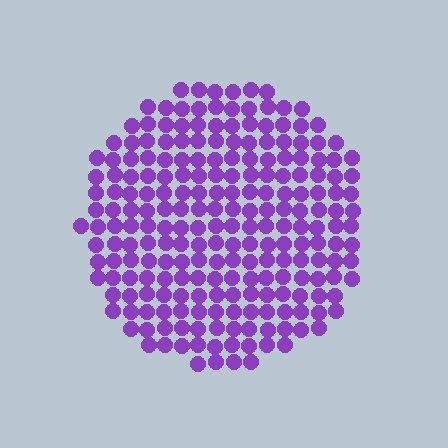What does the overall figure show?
The overall figure shows a circle.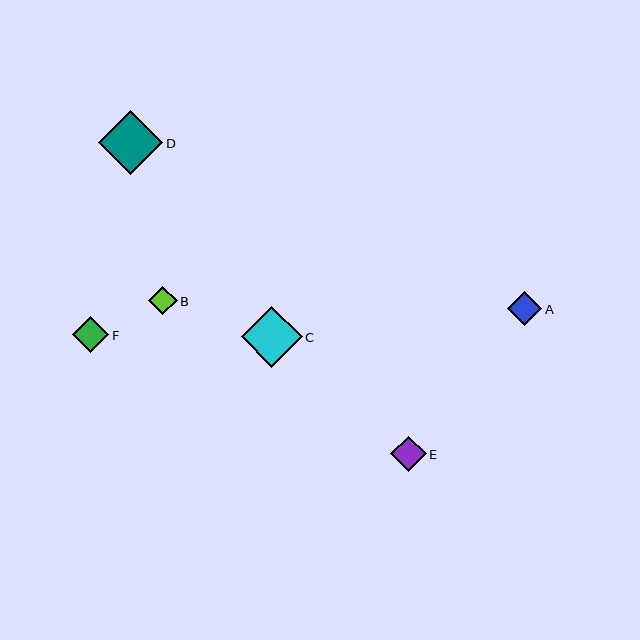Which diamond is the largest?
Diamond D is the largest with a size of approximately 64 pixels.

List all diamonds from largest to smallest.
From largest to smallest: D, C, F, E, A, B.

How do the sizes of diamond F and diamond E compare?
Diamond F and diamond E are approximately the same size.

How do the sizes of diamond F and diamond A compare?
Diamond F and diamond A are approximately the same size.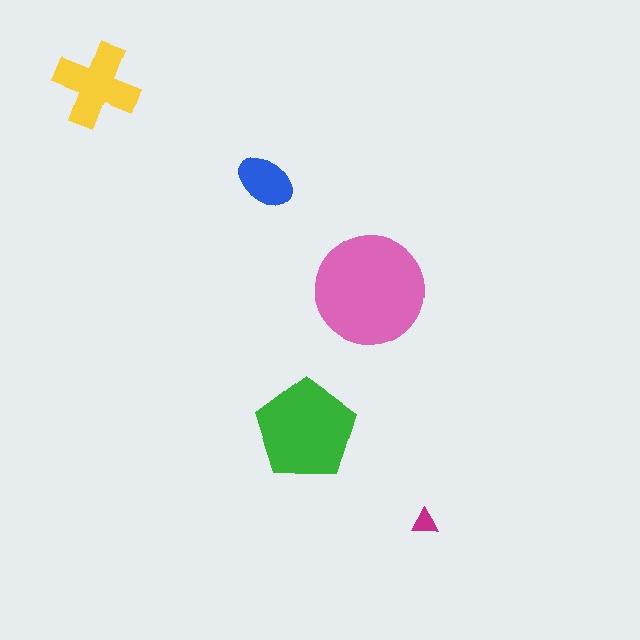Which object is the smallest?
The magenta triangle.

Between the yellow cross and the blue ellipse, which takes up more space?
The yellow cross.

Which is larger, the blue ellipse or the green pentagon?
The green pentagon.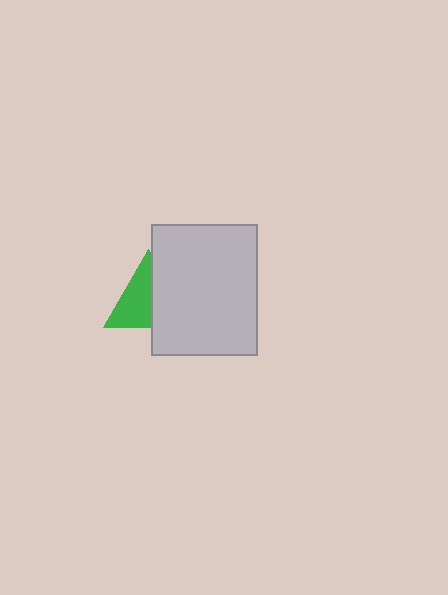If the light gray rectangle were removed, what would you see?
You would see the complete green triangle.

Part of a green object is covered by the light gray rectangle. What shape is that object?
It is a triangle.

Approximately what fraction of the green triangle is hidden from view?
Roughly 44% of the green triangle is hidden behind the light gray rectangle.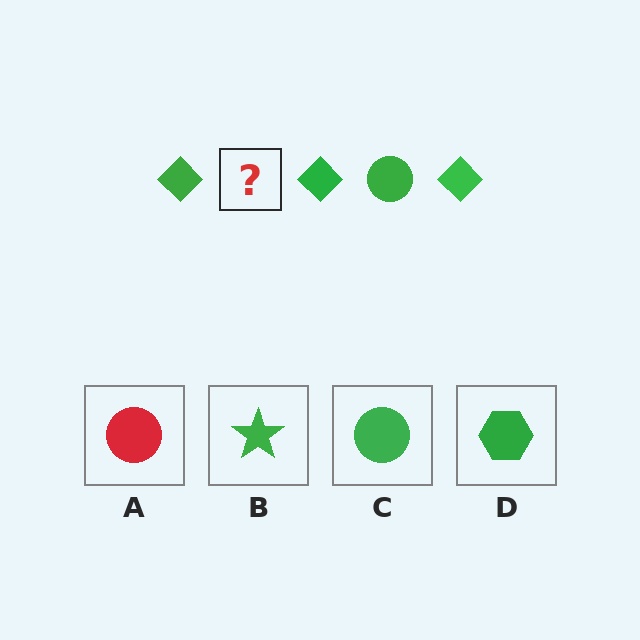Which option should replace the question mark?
Option C.